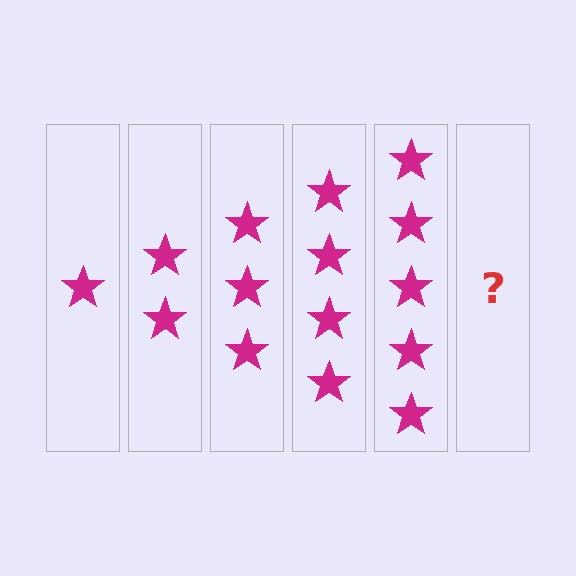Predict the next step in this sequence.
The next step is 6 stars.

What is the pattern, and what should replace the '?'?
The pattern is that each step adds one more star. The '?' should be 6 stars.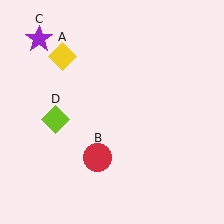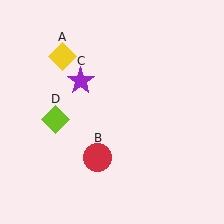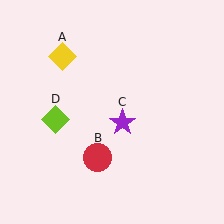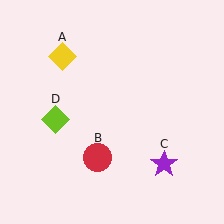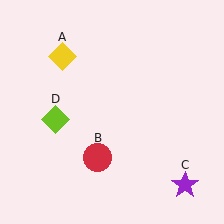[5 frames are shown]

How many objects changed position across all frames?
1 object changed position: purple star (object C).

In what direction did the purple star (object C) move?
The purple star (object C) moved down and to the right.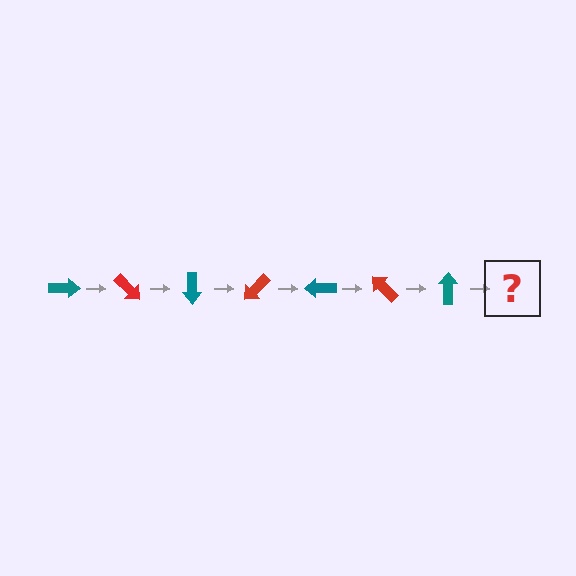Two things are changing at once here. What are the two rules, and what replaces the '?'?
The two rules are that it rotates 45 degrees each step and the color cycles through teal and red. The '?' should be a red arrow, rotated 315 degrees from the start.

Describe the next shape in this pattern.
It should be a red arrow, rotated 315 degrees from the start.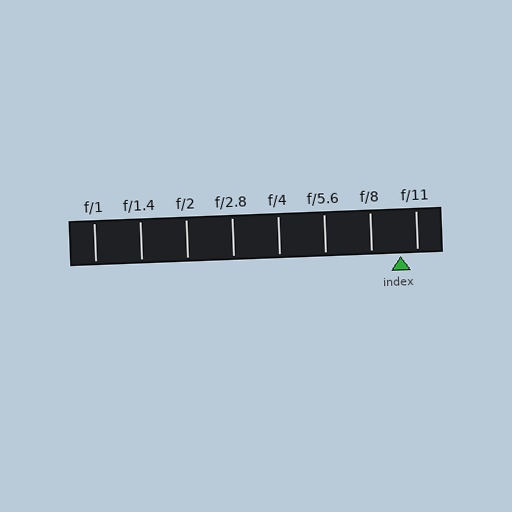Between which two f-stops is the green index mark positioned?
The index mark is between f/8 and f/11.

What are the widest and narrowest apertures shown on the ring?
The widest aperture shown is f/1 and the narrowest is f/11.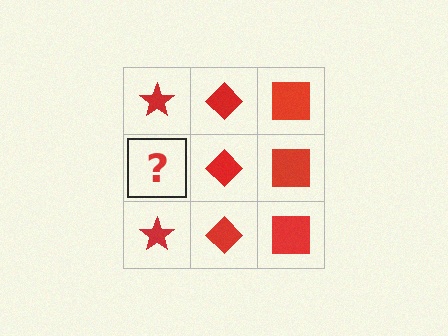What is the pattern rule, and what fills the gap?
The rule is that each column has a consistent shape. The gap should be filled with a red star.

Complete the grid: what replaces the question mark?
The question mark should be replaced with a red star.